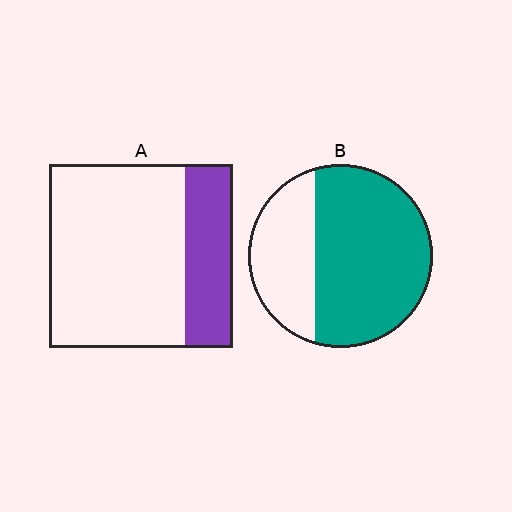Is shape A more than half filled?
No.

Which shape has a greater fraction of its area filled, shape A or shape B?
Shape B.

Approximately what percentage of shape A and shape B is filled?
A is approximately 25% and B is approximately 65%.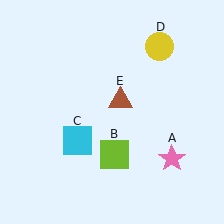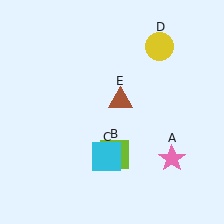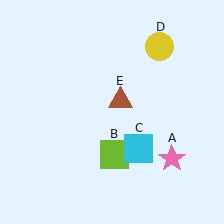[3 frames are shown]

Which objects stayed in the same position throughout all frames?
Pink star (object A) and lime square (object B) and yellow circle (object D) and brown triangle (object E) remained stationary.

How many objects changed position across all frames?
1 object changed position: cyan square (object C).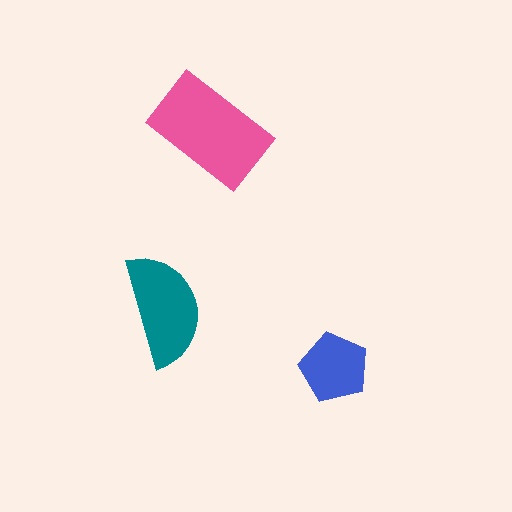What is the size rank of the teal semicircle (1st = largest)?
2nd.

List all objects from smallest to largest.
The blue pentagon, the teal semicircle, the pink rectangle.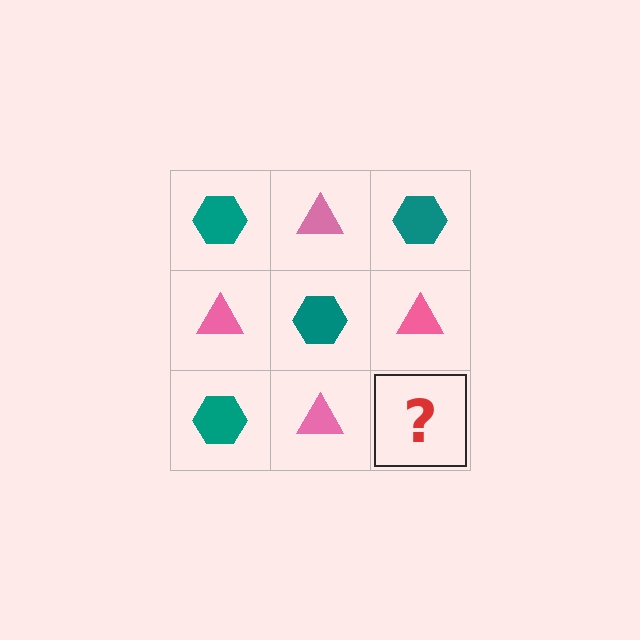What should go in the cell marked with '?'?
The missing cell should contain a teal hexagon.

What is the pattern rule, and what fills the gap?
The rule is that it alternates teal hexagon and pink triangle in a checkerboard pattern. The gap should be filled with a teal hexagon.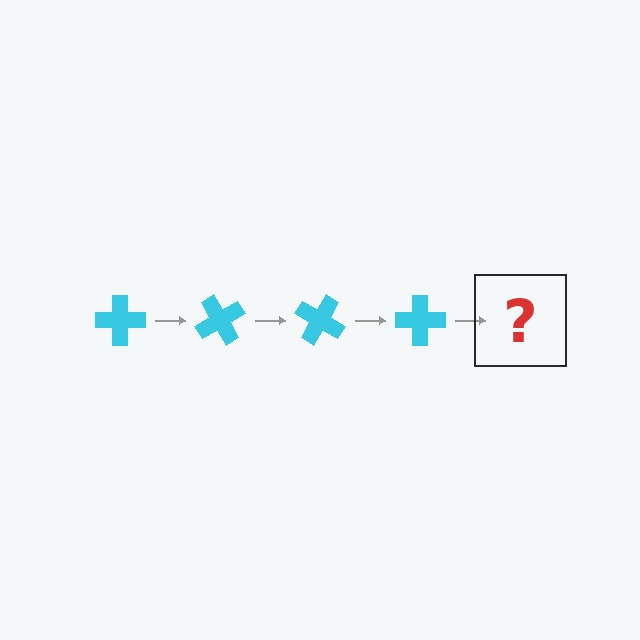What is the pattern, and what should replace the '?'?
The pattern is that the cross rotates 60 degrees each step. The '?' should be a cyan cross rotated 240 degrees.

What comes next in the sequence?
The next element should be a cyan cross rotated 240 degrees.